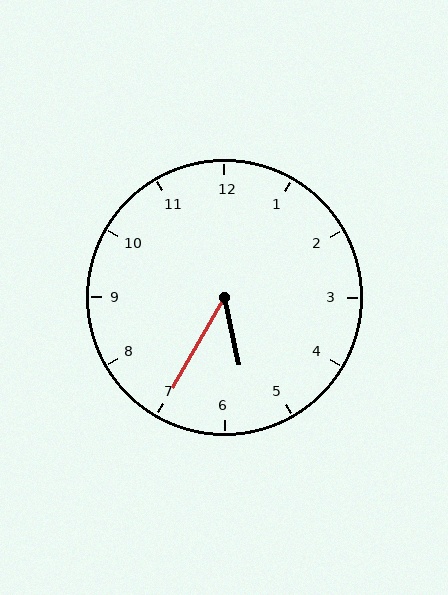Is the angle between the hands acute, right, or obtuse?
It is acute.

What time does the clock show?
5:35.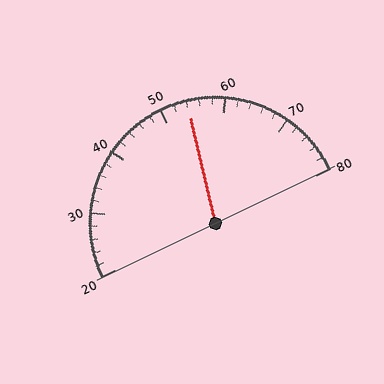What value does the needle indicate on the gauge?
The needle indicates approximately 54.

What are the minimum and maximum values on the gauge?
The gauge ranges from 20 to 80.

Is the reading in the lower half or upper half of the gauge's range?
The reading is in the upper half of the range (20 to 80).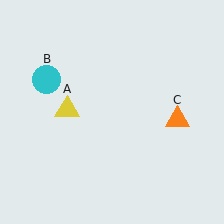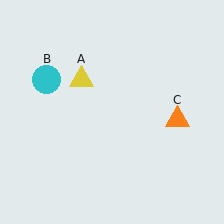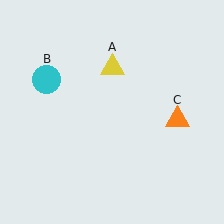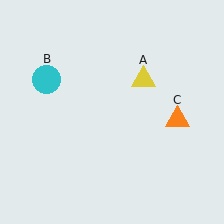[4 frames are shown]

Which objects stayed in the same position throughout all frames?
Cyan circle (object B) and orange triangle (object C) remained stationary.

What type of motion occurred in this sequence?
The yellow triangle (object A) rotated clockwise around the center of the scene.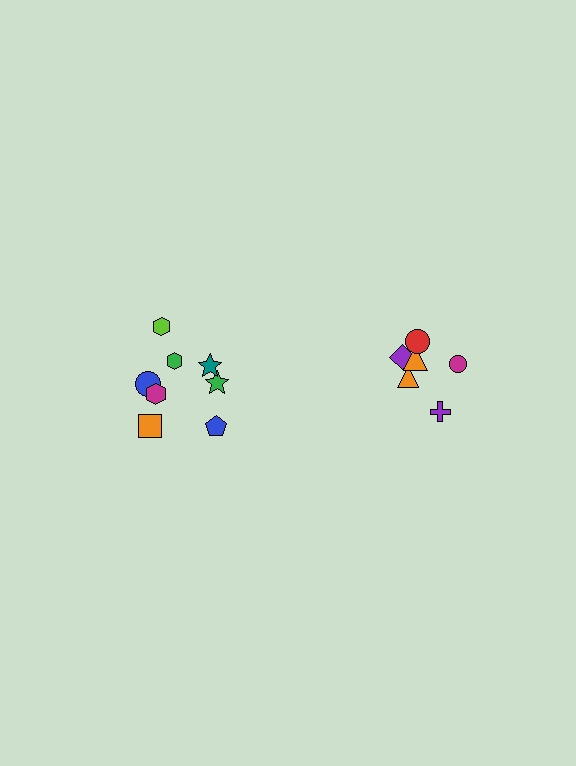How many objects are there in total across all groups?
There are 14 objects.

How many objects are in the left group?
There are 8 objects.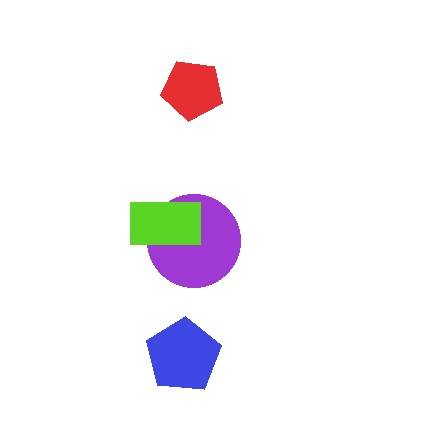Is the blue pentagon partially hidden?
No, no other shape covers it.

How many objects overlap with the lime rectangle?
1 object overlaps with the lime rectangle.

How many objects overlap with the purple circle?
1 object overlaps with the purple circle.